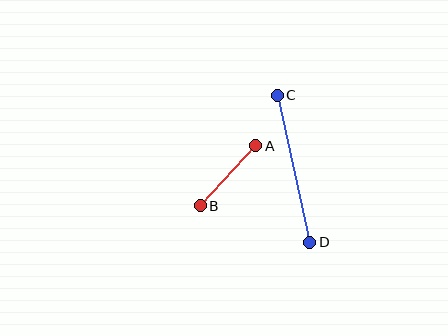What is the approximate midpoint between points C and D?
The midpoint is at approximately (294, 169) pixels.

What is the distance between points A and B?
The distance is approximately 82 pixels.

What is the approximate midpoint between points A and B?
The midpoint is at approximately (228, 176) pixels.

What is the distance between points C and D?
The distance is approximately 150 pixels.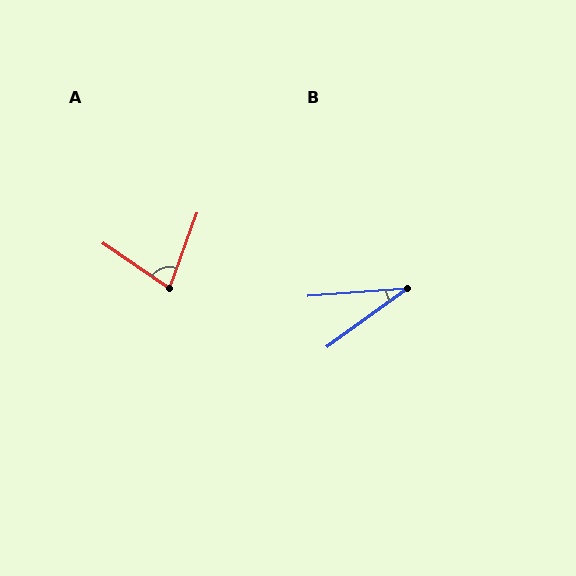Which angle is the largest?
A, at approximately 76 degrees.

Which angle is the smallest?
B, at approximately 32 degrees.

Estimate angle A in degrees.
Approximately 76 degrees.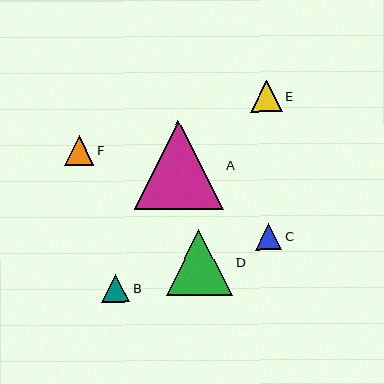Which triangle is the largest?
Triangle A is the largest with a size of approximately 89 pixels.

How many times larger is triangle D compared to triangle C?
Triangle D is approximately 2.6 times the size of triangle C.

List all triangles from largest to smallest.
From largest to smallest: A, D, E, F, B, C.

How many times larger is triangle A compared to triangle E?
Triangle A is approximately 2.8 times the size of triangle E.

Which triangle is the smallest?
Triangle C is the smallest with a size of approximately 26 pixels.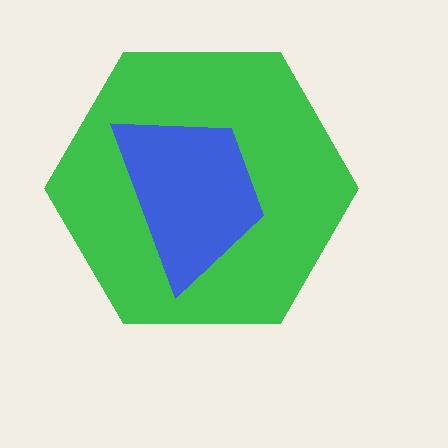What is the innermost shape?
The blue trapezoid.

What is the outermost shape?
The green hexagon.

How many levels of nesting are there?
2.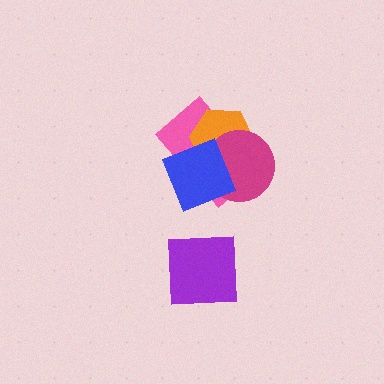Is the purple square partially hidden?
No, no other shape covers it.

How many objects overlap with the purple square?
0 objects overlap with the purple square.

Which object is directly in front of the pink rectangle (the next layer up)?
The orange hexagon is directly in front of the pink rectangle.